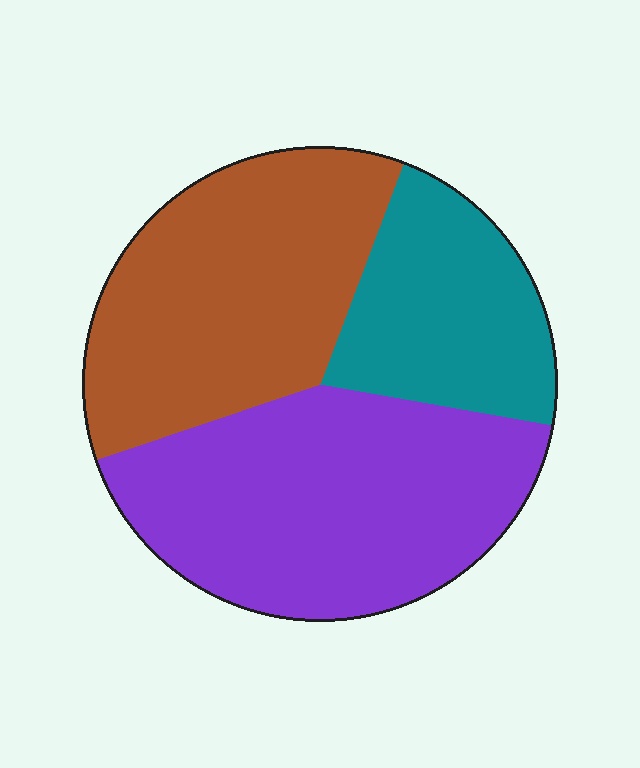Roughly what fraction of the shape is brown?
Brown covers 36% of the shape.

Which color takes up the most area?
Purple, at roughly 40%.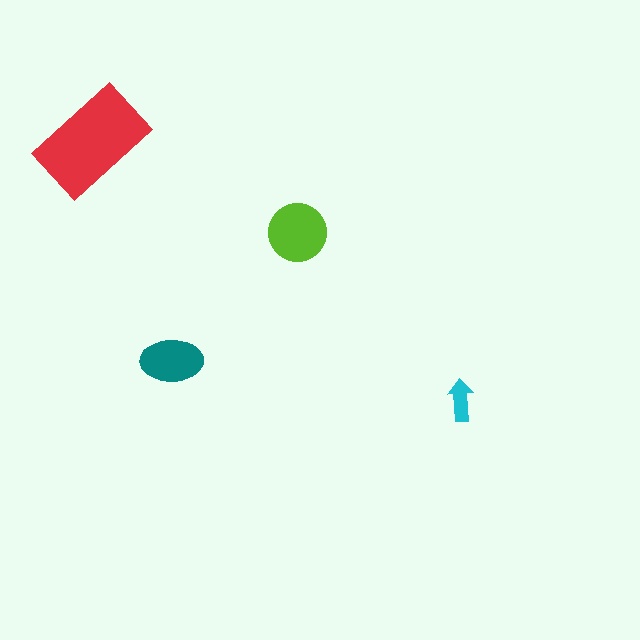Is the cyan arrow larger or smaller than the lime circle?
Smaller.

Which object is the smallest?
The cyan arrow.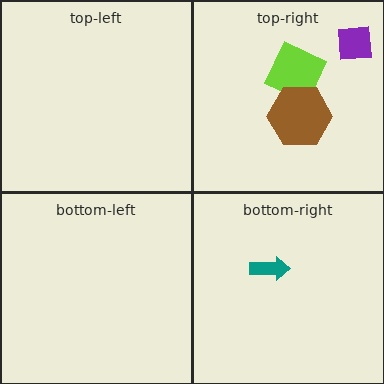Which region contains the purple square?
The top-right region.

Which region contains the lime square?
The top-right region.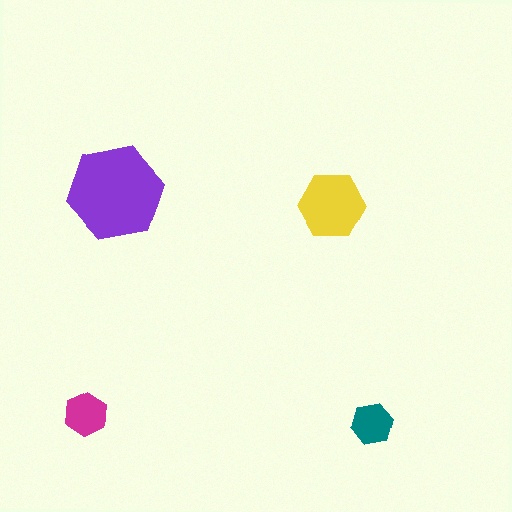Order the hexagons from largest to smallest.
the purple one, the yellow one, the magenta one, the teal one.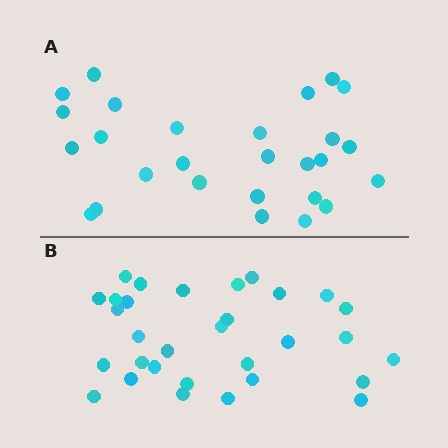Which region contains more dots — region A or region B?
Region B (the bottom region) has more dots.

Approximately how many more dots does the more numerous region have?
Region B has about 4 more dots than region A.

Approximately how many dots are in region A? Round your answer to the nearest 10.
About 30 dots. (The exact count is 27, which rounds to 30.)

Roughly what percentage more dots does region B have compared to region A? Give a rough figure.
About 15% more.